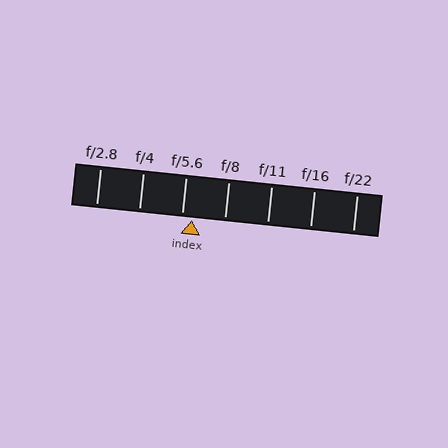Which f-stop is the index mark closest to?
The index mark is closest to f/5.6.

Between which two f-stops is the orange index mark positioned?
The index mark is between f/5.6 and f/8.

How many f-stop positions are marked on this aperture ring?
There are 7 f-stop positions marked.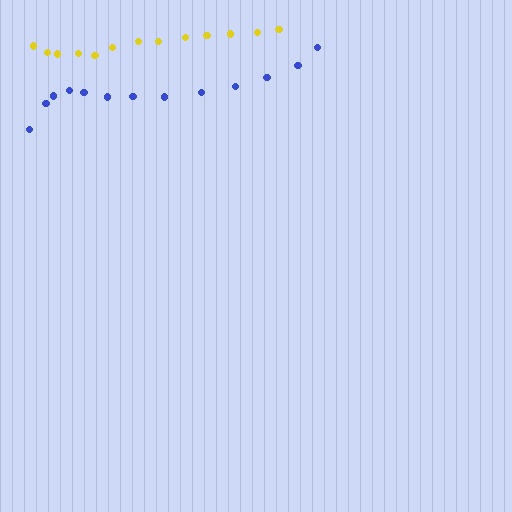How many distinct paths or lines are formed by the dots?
There are 2 distinct paths.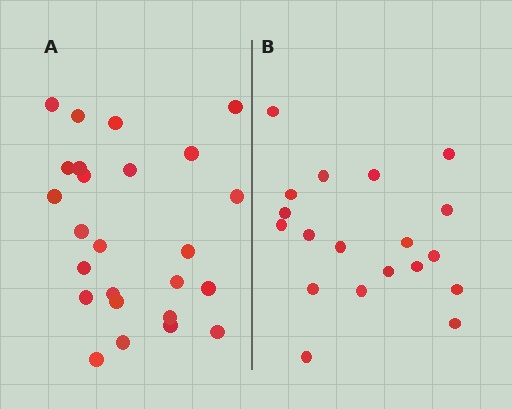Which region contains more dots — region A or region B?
Region A (the left region) has more dots.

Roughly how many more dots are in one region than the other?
Region A has about 6 more dots than region B.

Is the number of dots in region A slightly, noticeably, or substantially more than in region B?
Region A has noticeably more, but not dramatically so. The ratio is roughly 1.3 to 1.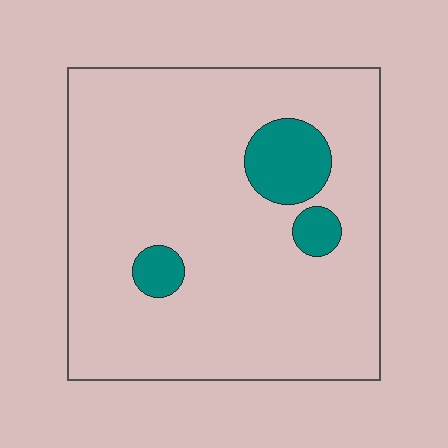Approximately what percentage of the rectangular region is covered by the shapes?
Approximately 10%.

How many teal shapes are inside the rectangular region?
3.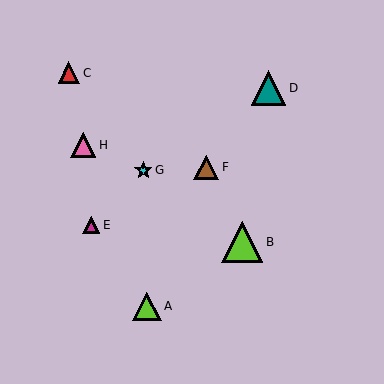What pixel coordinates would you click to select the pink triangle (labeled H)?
Click at (83, 145) to select the pink triangle H.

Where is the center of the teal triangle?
The center of the teal triangle is at (268, 88).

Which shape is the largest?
The lime triangle (labeled B) is the largest.